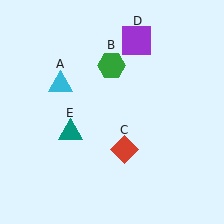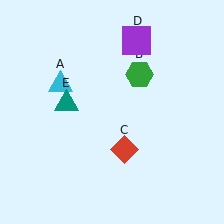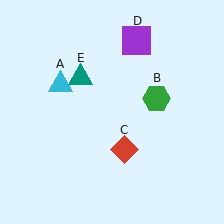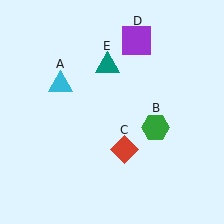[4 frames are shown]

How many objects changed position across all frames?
2 objects changed position: green hexagon (object B), teal triangle (object E).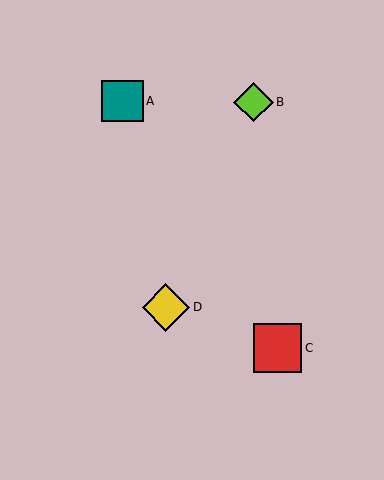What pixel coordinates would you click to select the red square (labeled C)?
Click at (277, 348) to select the red square C.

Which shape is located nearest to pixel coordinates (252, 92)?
The lime diamond (labeled B) at (253, 102) is nearest to that location.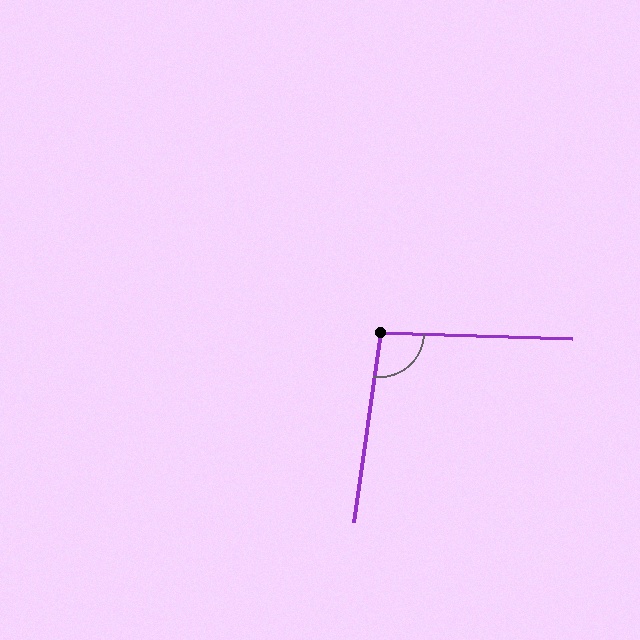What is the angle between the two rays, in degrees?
Approximately 96 degrees.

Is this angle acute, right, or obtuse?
It is obtuse.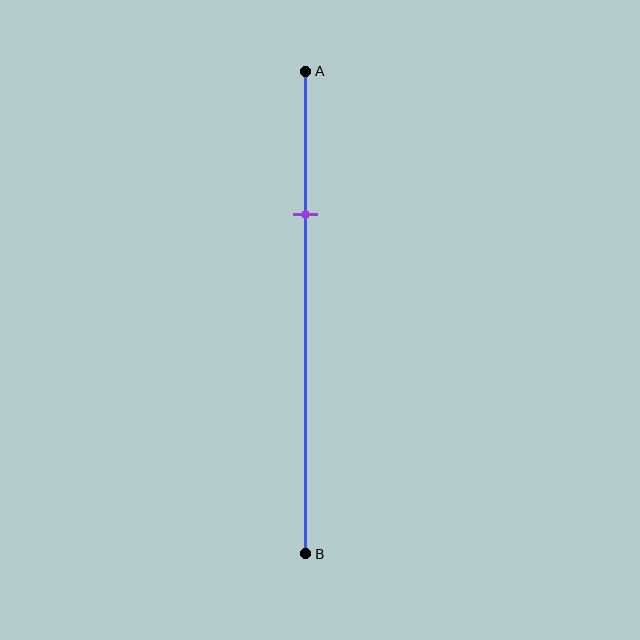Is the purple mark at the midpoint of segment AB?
No, the mark is at about 30% from A, not at the 50% midpoint.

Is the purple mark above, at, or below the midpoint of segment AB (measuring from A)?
The purple mark is above the midpoint of segment AB.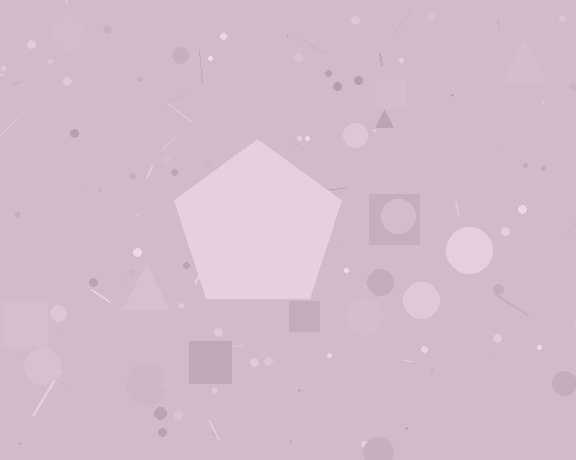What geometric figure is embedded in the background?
A pentagon is embedded in the background.